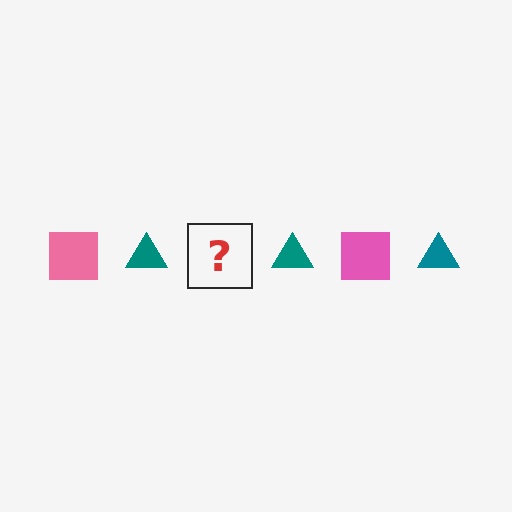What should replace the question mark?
The question mark should be replaced with a pink square.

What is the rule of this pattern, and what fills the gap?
The rule is that the pattern alternates between pink square and teal triangle. The gap should be filled with a pink square.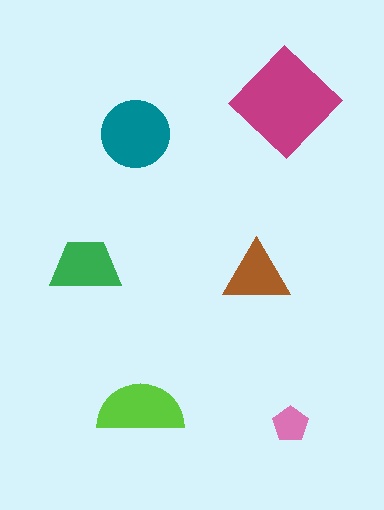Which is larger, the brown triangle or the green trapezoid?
The green trapezoid.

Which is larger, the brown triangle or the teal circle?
The teal circle.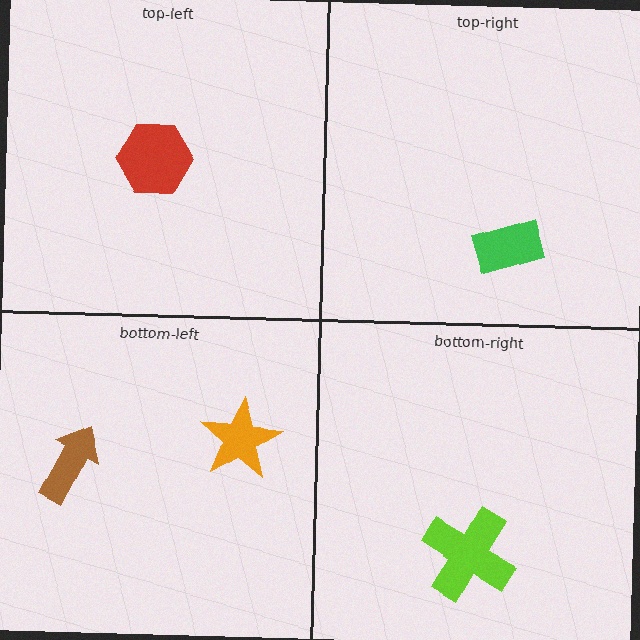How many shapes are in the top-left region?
1.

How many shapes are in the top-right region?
1.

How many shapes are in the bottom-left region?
2.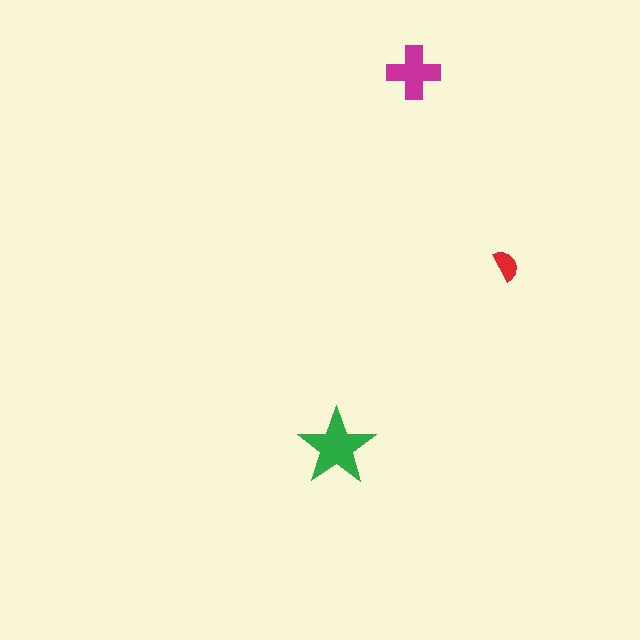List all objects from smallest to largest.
The red semicircle, the magenta cross, the green star.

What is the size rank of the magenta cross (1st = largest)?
2nd.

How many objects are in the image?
There are 3 objects in the image.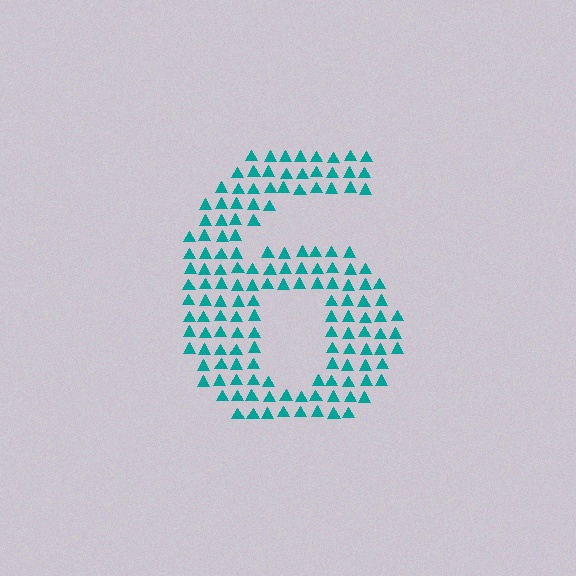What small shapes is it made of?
It is made of small triangles.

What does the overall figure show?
The overall figure shows the digit 6.